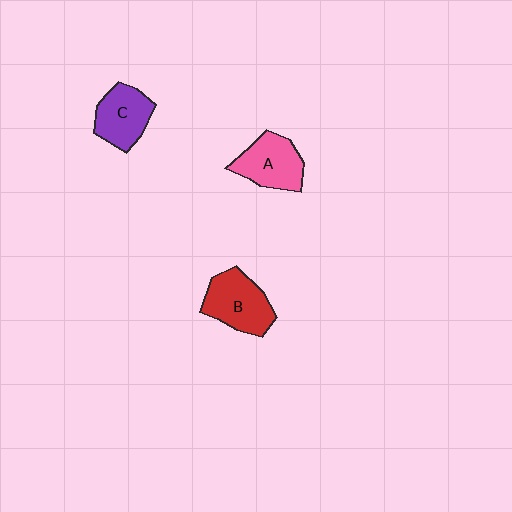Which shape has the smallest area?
Shape C (purple).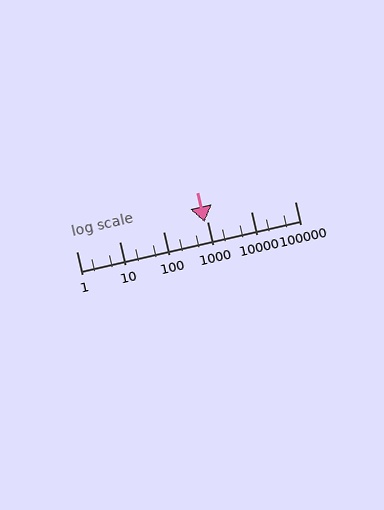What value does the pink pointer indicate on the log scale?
The pointer indicates approximately 860.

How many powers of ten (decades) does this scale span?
The scale spans 5 decades, from 1 to 100000.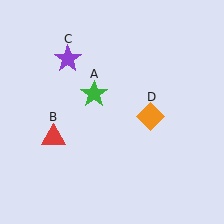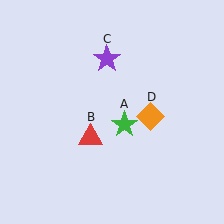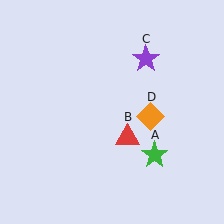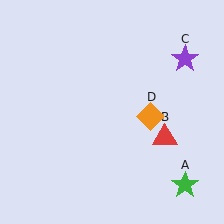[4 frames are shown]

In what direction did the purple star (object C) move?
The purple star (object C) moved right.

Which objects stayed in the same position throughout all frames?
Orange diamond (object D) remained stationary.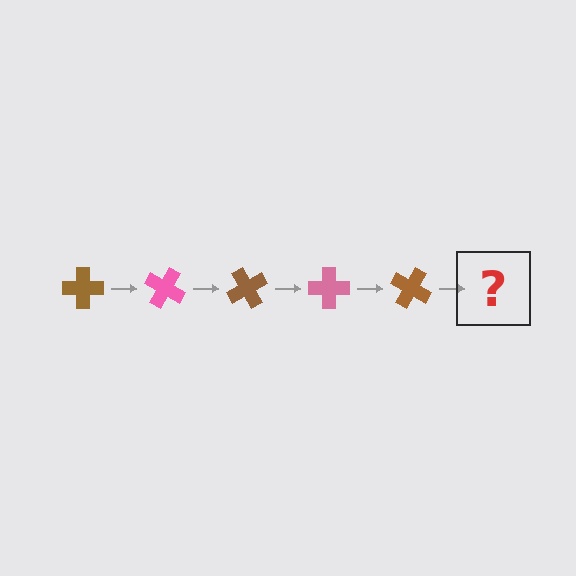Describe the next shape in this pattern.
It should be a pink cross, rotated 150 degrees from the start.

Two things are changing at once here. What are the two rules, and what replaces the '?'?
The two rules are that it rotates 30 degrees each step and the color cycles through brown and pink. The '?' should be a pink cross, rotated 150 degrees from the start.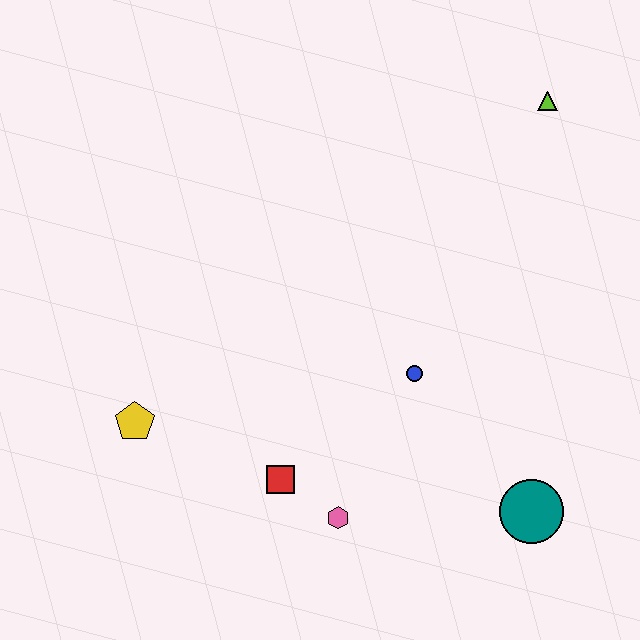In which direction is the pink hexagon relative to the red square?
The pink hexagon is to the right of the red square.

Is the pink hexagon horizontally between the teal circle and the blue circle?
No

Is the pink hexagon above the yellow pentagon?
No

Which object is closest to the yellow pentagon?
The red square is closest to the yellow pentagon.